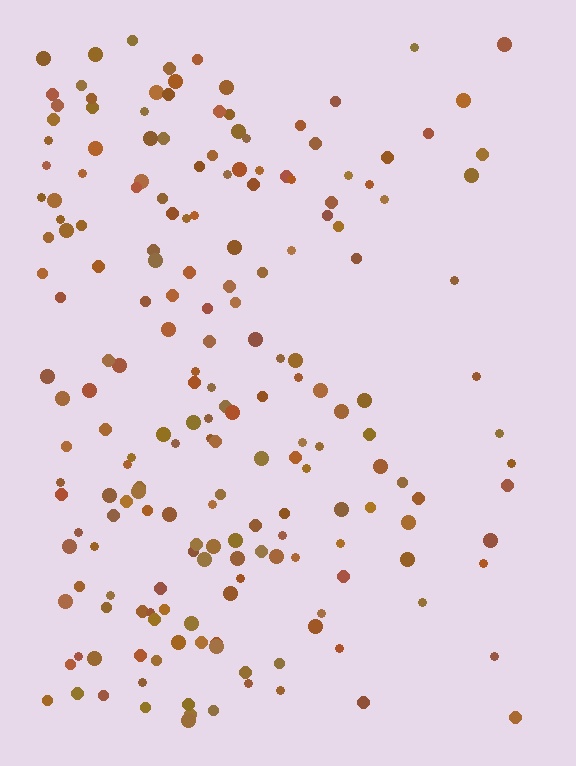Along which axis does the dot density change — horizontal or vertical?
Horizontal.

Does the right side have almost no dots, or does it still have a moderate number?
Still a moderate number, just noticeably fewer than the left.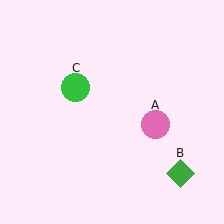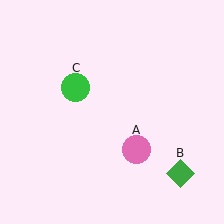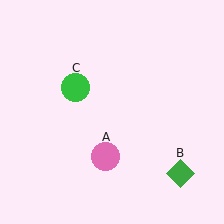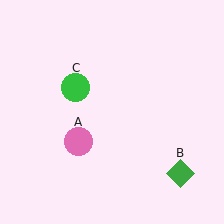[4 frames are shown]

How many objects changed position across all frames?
1 object changed position: pink circle (object A).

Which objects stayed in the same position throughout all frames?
Green diamond (object B) and green circle (object C) remained stationary.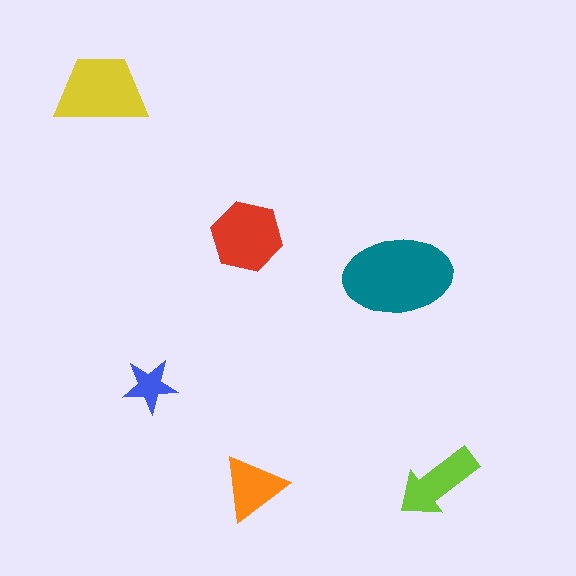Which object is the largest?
The teal ellipse.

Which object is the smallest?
The blue star.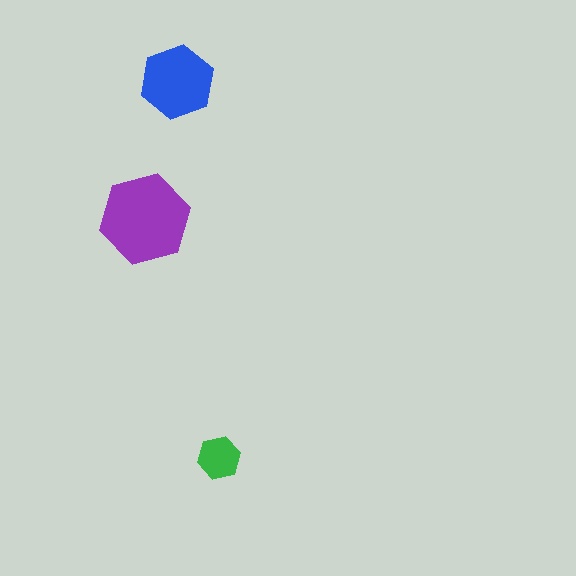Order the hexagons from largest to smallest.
the purple one, the blue one, the green one.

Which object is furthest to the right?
The green hexagon is rightmost.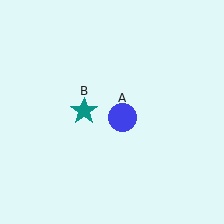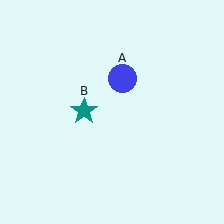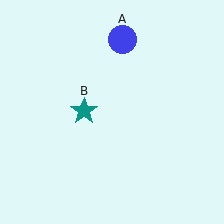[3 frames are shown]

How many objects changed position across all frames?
1 object changed position: blue circle (object A).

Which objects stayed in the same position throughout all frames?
Teal star (object B) remained stationary.